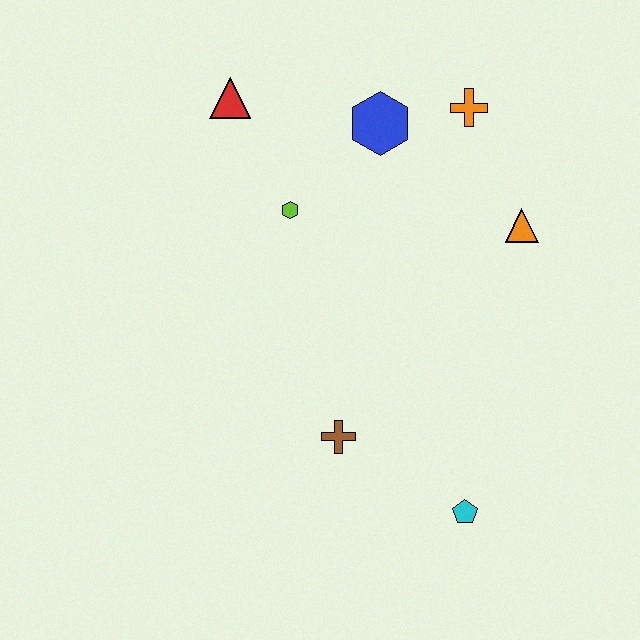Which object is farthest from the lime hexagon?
The cyan pentagon is farthest from the lime hexagon.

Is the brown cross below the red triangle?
Yes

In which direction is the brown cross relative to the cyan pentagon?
The brown cross is to the left of the cyan pentagon.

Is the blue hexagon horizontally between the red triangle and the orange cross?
Yes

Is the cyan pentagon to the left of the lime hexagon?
No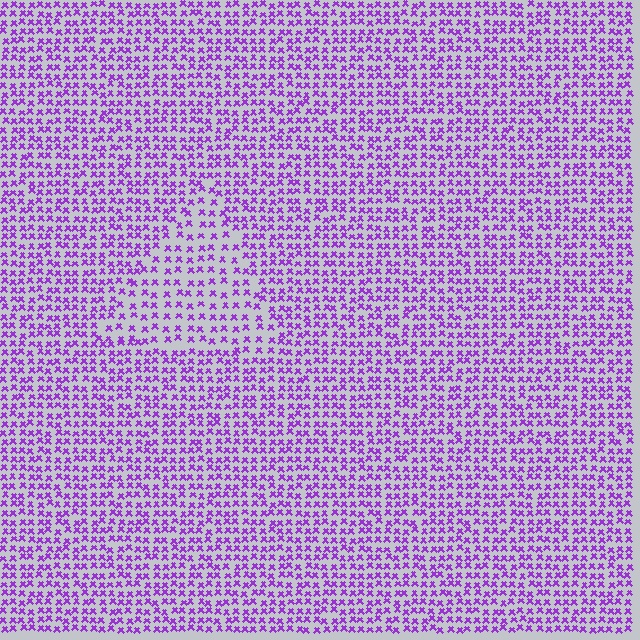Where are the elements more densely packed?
The elements are more densely packed outside the triangle boundary.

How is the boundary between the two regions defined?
The boundary is defined by a change in element density (approximately 1.7x ratio). All elements are the same color, size, and shape.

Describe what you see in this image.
The image contains small purple elements arranged at two different densities. A triangle-shaped region is visible where the elements are less densely packed than the surrounding area.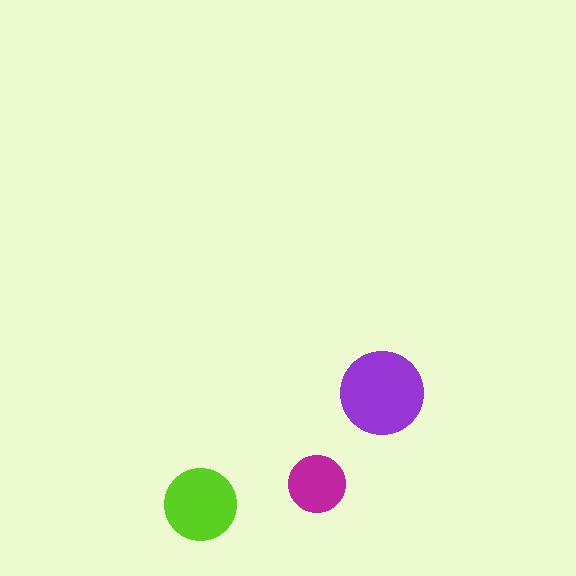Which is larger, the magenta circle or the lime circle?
The lime one.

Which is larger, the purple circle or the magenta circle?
The purple one.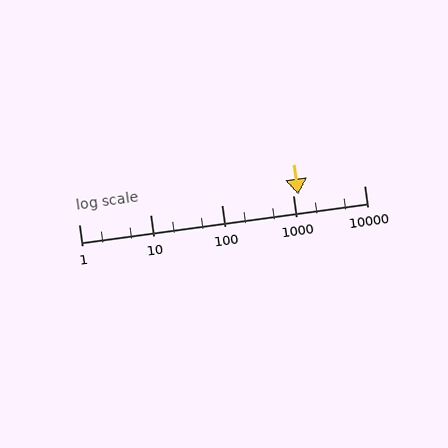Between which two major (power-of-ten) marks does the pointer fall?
The pointer is between 1000 and 10000.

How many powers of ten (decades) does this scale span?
The scale spans 4 decades, from 1 to 10000.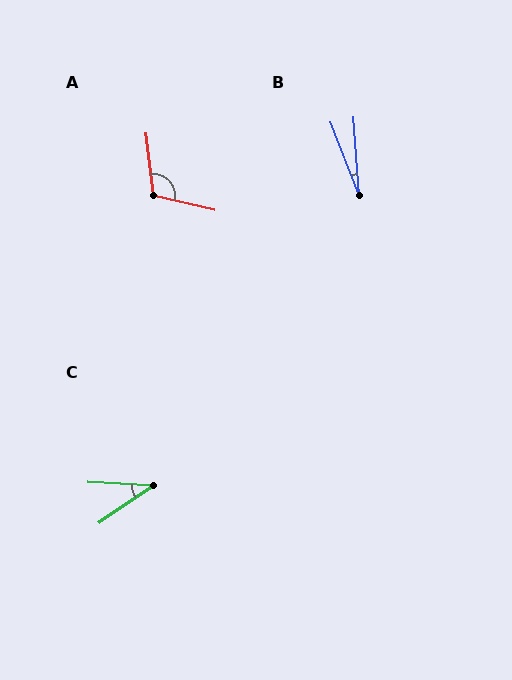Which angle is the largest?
A, at approximately 110 degrees.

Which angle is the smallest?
B, at approximately 17 degrees.